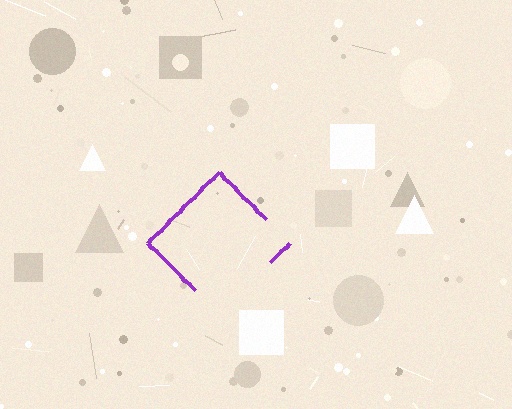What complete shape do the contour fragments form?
The contour fragments form a diamond.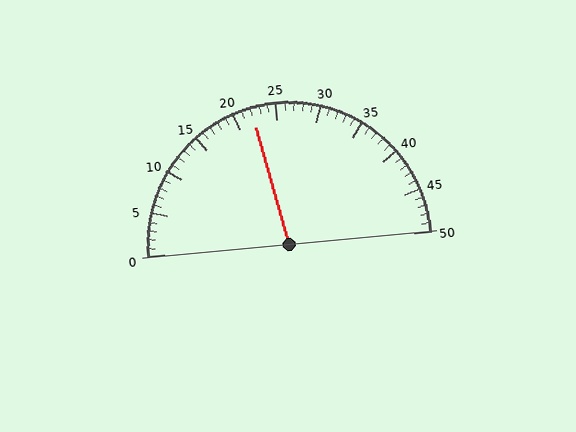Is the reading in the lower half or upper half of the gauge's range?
The reading is in the lower half of the range (0 to 50).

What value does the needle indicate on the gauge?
The needle indicates approximately 22.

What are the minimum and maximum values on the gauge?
The gauge ranges from 0 to 50.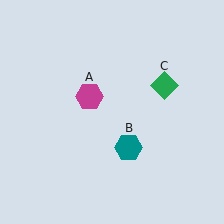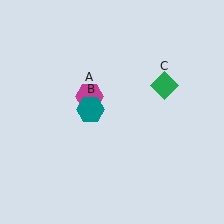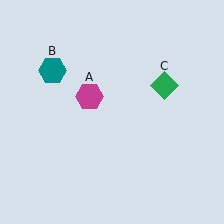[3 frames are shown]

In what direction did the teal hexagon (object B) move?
The teal hexagon (object B) moved up and to the left.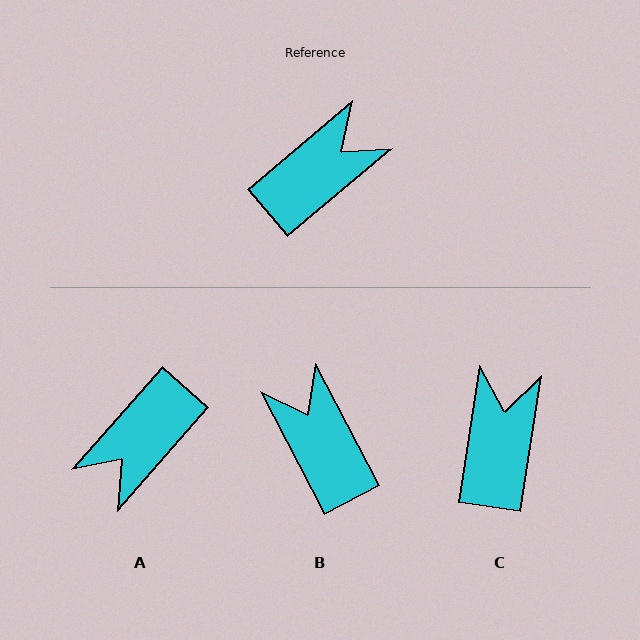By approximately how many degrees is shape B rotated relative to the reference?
Approximately 78 degrees counter-clockwise.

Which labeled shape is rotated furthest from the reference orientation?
A, about 171 degrees away.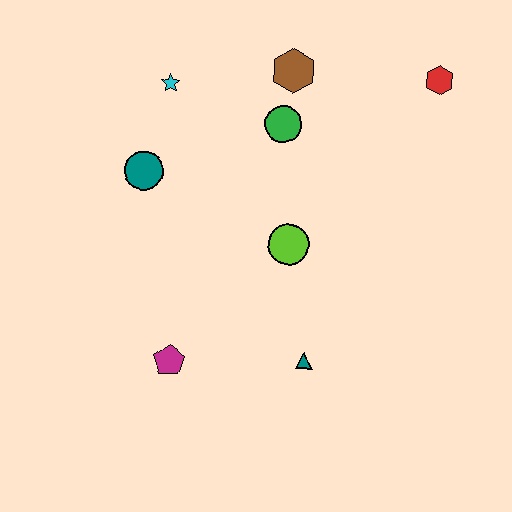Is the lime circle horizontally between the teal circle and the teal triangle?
Yes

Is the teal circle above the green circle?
No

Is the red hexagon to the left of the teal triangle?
No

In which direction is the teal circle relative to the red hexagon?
The teal circle is to the left of the red hexagon.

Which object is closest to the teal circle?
The cyan star is closest to the teal circle.